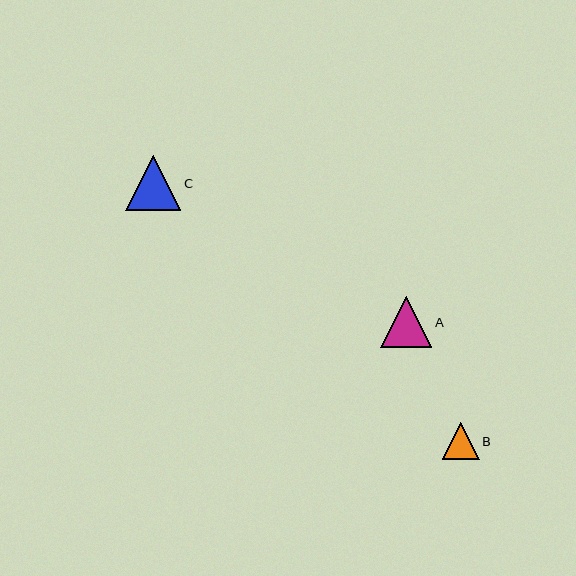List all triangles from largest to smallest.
From largest to smallest: C, A, B.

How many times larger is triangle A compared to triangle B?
Triangle A is approximately 1.4 times the size of triangle B.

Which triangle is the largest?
Triangle C is the largest with a size of approximately 55 pixels.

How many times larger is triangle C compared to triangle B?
Triangle C is approximately 1.5 times the size of triangle B.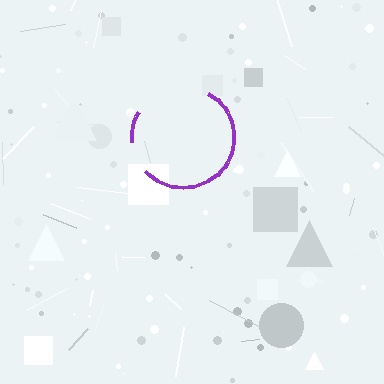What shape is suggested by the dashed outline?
The dashed outline suggests a circle.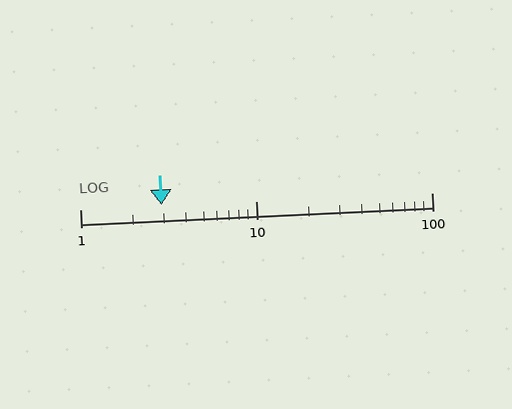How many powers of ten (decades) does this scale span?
The scale spans 2 decades, from 1 to 100.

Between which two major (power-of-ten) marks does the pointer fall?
The pointer is between 1 and 10.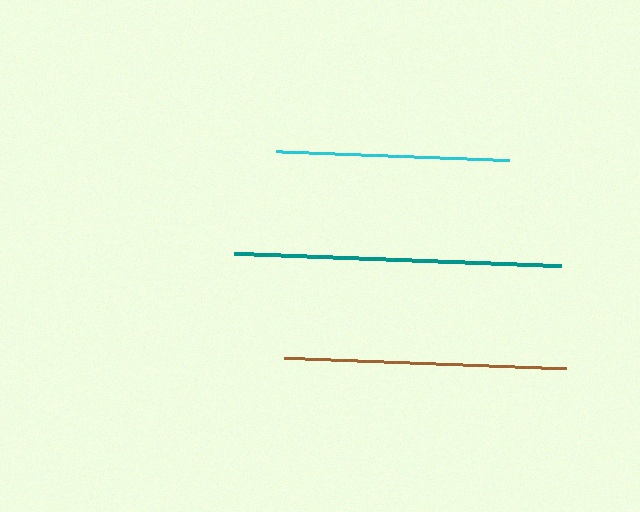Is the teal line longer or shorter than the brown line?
The teal line is longer than the brown line.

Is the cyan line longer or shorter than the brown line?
The brown line is longer than the cyan line.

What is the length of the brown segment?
The brown segment is approximately 282 pixels long.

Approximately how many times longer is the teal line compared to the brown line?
The teal line is approximately 1.2 times the length of the brown line.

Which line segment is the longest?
The teal line is the longest at approximately 327 pixels.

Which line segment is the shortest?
The cyan line is the shortest at approximately 233 pixels.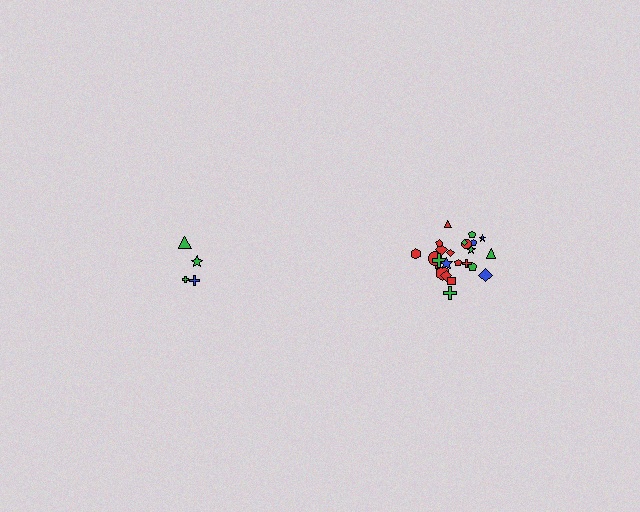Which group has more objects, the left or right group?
The right group.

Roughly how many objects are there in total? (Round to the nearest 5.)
Roughly 30 objects in total.